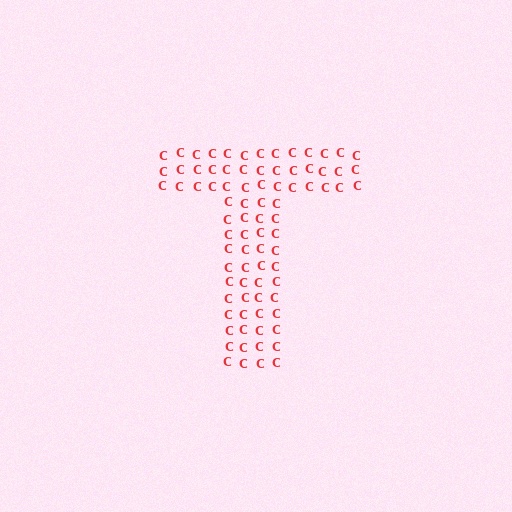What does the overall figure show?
The overall figure shows the letter T.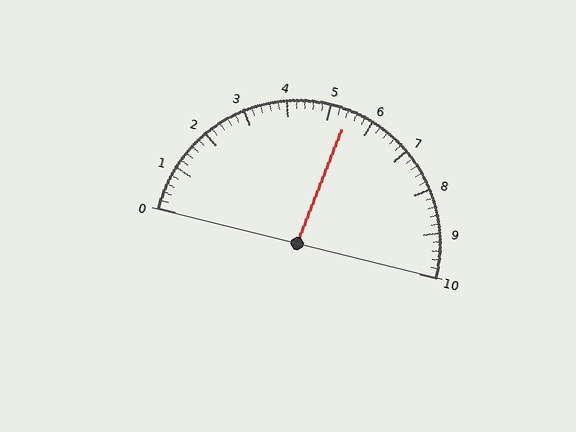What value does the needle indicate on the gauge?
The needle indicates approximately 5.4.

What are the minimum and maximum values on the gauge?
The gauge ranges from 0 to 10.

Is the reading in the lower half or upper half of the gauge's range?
The reading is in the upper half of the range (0 to 10).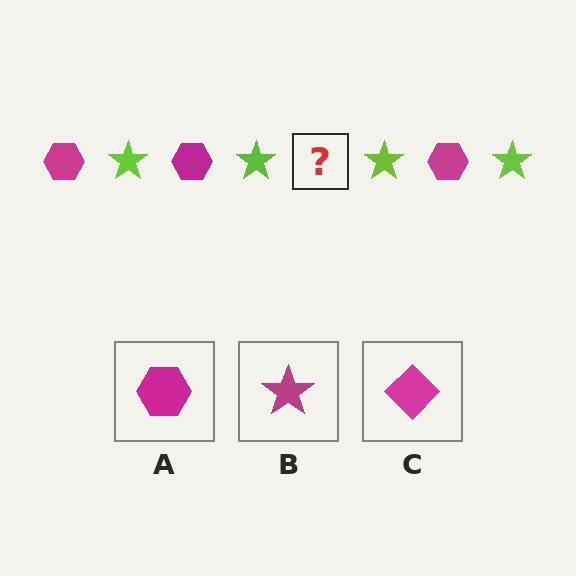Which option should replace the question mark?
Option A.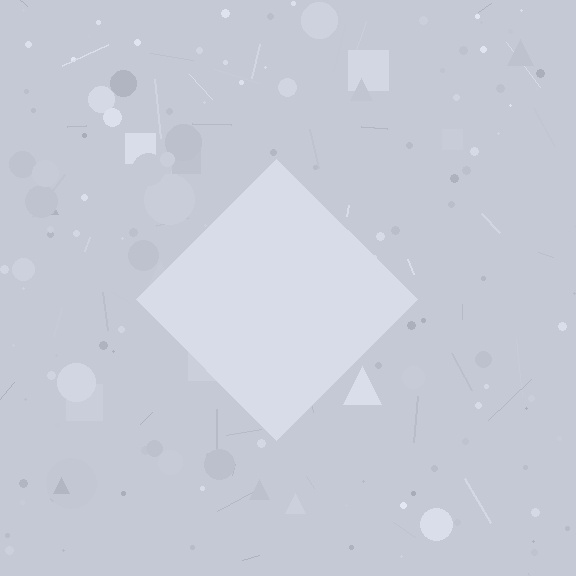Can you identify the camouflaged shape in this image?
The camouflaged shape is a diamond.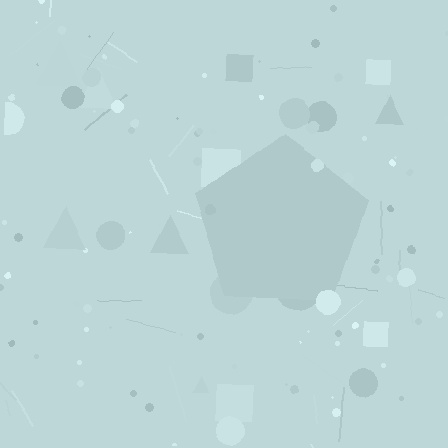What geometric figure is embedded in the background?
A pentagon is embedded in the background.